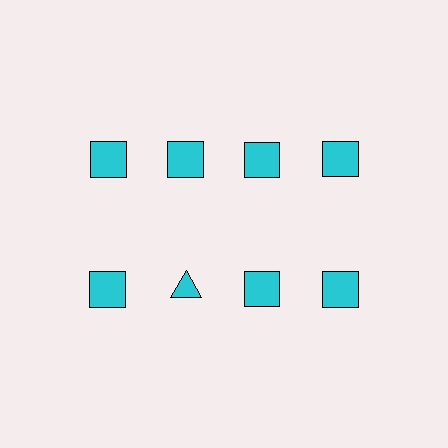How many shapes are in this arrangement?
There are 8 shapes arranged in a grid pattern.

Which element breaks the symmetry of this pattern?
The cyan triangle in the second row, second from left column breaks the symmetry. All other shapes are cyan squares.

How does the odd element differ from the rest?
It has a different shape: triangle instead of square.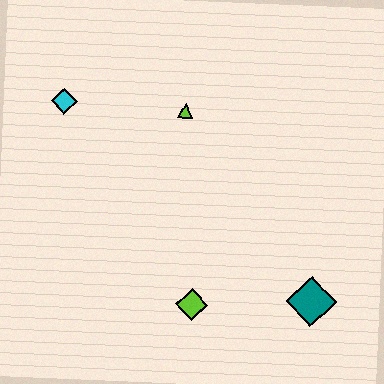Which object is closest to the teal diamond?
The lime diamond is closest to the teal diamond.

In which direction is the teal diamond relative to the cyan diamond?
The teal diamond is to the right of the cyan diamond.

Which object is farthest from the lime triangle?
The teal diamond is farthest from the lime triangle.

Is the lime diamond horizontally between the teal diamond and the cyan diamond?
Yes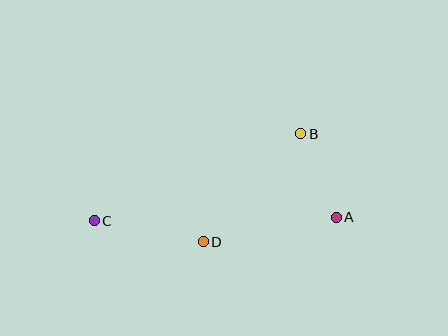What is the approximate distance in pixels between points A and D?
The distance between A and D is approximately 135 pixels.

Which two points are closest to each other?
Points A and B are closest to each other.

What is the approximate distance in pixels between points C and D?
The distance between C and D is approximately 111 pixels.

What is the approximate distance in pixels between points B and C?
The distance between B and C is approximately 224 pixels.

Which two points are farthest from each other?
Points A and C are farthest from each other.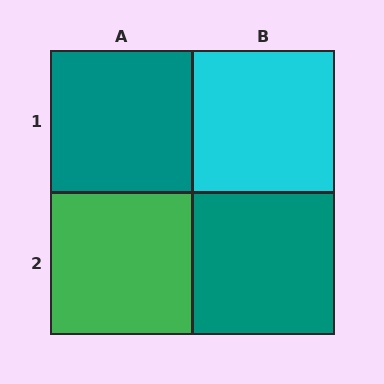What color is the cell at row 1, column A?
Teal.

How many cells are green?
1 cell is green.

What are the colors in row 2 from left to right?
Green, teal.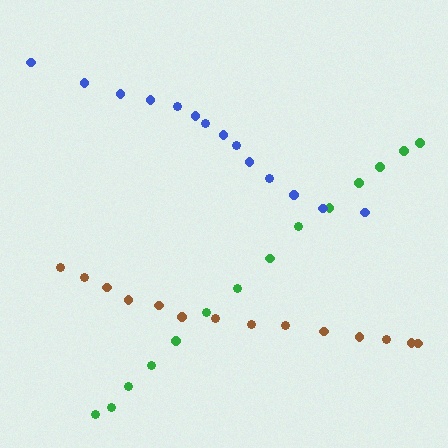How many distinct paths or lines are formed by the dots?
There are 3 distinct paths.